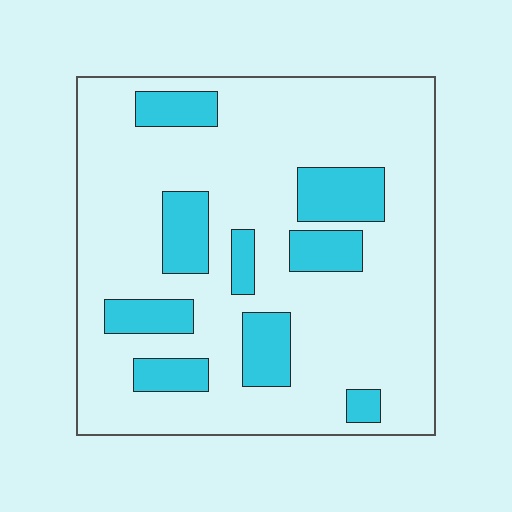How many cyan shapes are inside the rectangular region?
9.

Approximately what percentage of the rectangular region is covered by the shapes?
Approximately 20%.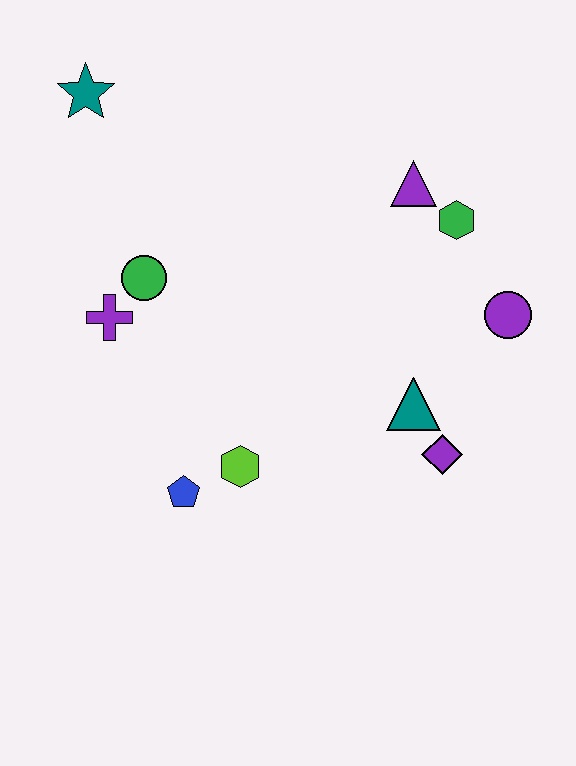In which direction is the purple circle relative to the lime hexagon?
The purple circle is to the right of the lime hexagon.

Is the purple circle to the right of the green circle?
Yes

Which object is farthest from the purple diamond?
The teal star is farthest from the purple diamond.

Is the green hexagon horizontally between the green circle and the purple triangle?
No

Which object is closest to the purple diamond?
The teal triangle is closest to the purple diamond.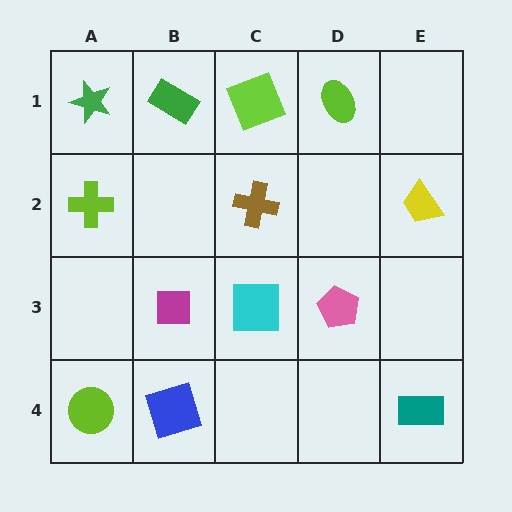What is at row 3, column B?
A magenta square.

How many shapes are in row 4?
3 shapes.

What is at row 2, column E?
A yellow trapezoid.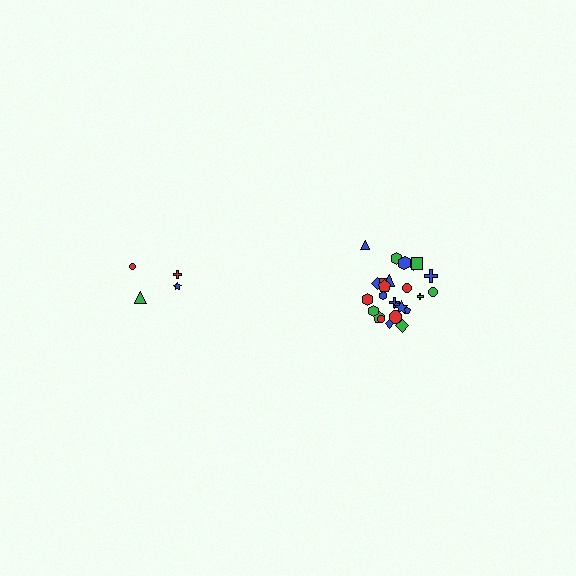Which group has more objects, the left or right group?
The right group.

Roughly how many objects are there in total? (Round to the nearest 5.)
Roughly 30 objects in total.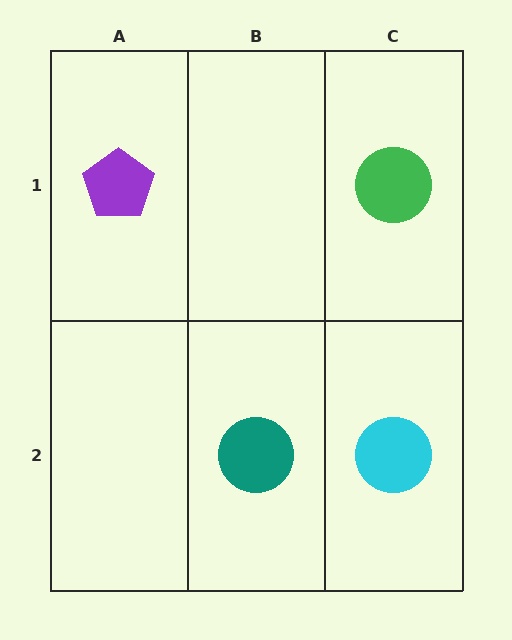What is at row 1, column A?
A purple pentagon.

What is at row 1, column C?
A green circle.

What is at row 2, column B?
A teal circle.